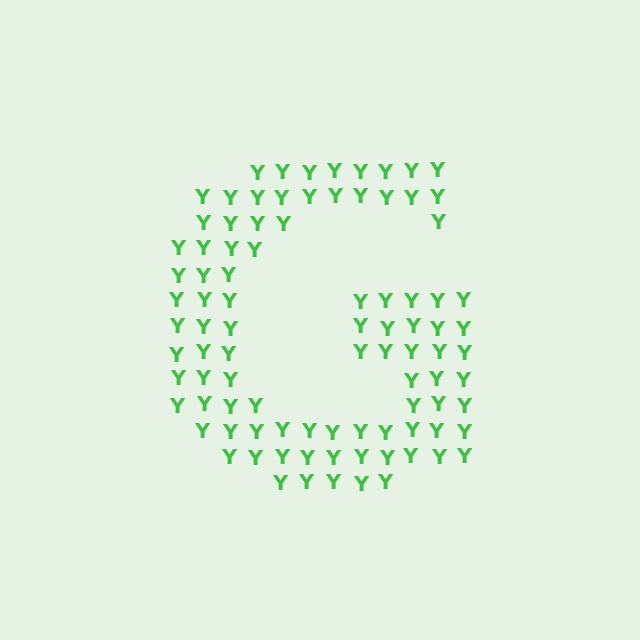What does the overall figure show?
The overall figure shows the letter G.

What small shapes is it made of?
It is made of small letter Y's.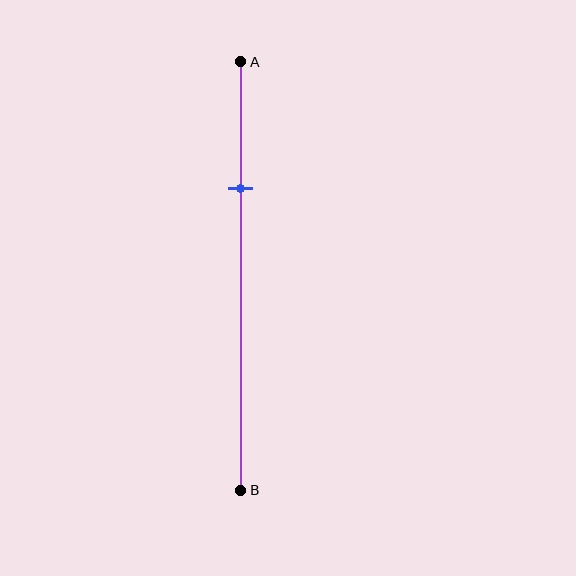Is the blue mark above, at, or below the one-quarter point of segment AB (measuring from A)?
The blue mark is below the one-quarter point of segment AB.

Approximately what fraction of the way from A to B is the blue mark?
The blue mark is approximately 30% of the way from A to B.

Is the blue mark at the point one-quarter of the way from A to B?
No, the mark is at about 30% from A, not at the 25% one-quarter point.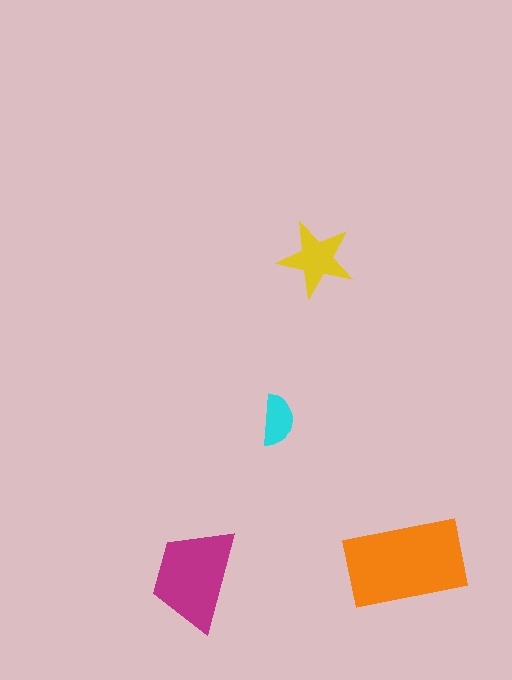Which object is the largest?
The orange rectangle.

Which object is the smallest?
The cyan semicircle.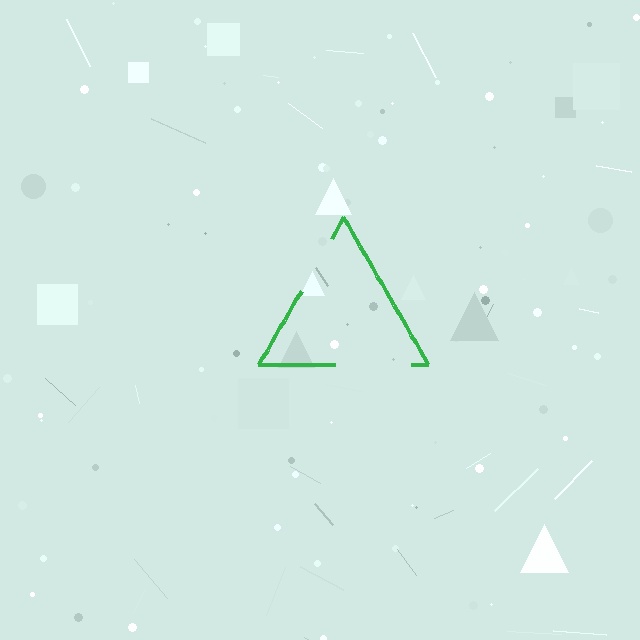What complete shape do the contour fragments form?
The contour fragments form a triangle.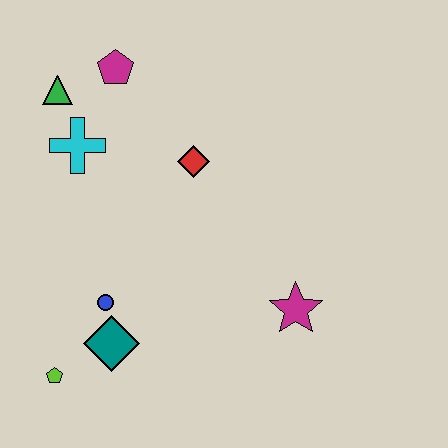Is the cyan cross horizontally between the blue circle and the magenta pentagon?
No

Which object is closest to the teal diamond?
The blue circle is closest to the teal diamond.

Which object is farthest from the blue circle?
The magenta pentagon is farthest from the blue circle.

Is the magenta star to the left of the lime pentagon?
No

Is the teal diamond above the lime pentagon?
Yes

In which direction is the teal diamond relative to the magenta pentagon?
The teal diamond is below the magenta pentagon.